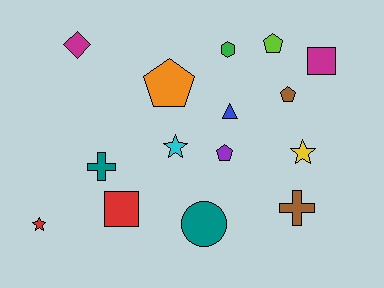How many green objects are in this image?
There is 1 green object.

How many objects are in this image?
There are 15 objects.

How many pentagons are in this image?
There are 4 pentagons.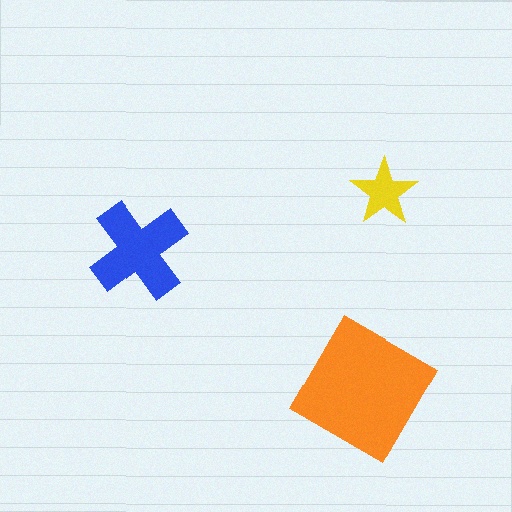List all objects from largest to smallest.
The orange diamond, the blue cross, the yellow star.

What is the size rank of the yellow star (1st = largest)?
3rd.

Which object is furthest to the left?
The blue cross is leftmost.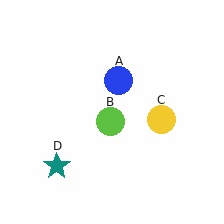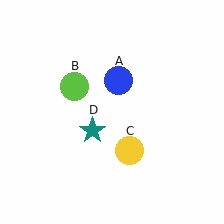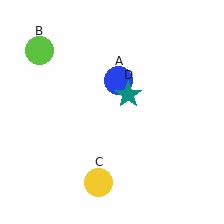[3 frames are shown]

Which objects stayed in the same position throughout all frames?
Blue circle (object A) remained stationary.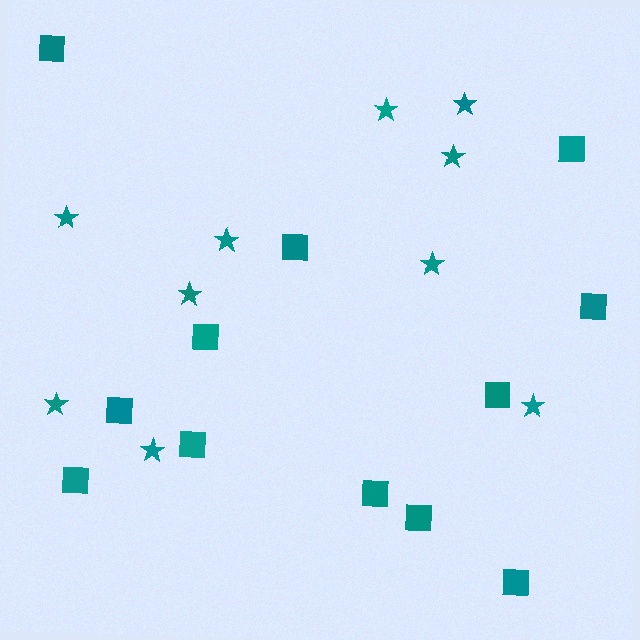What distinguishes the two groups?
There are 2 groups: one group of squares (12) and one group of stars (10).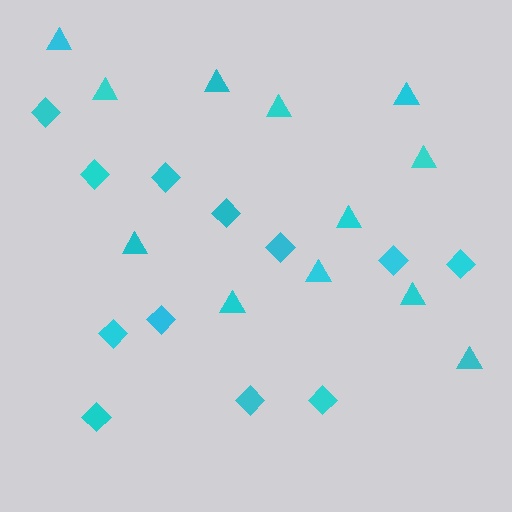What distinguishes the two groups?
There are 2 groups: one group of triangles (12) and one group of diamonds (12).